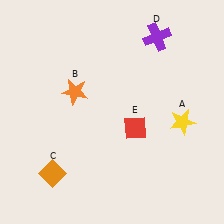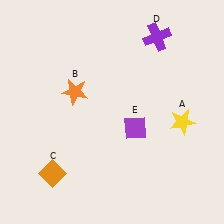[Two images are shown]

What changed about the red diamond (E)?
In Image 1, E is red. In Image 2, it changed to purple.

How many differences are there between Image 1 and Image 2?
There is 1 difference between the two images.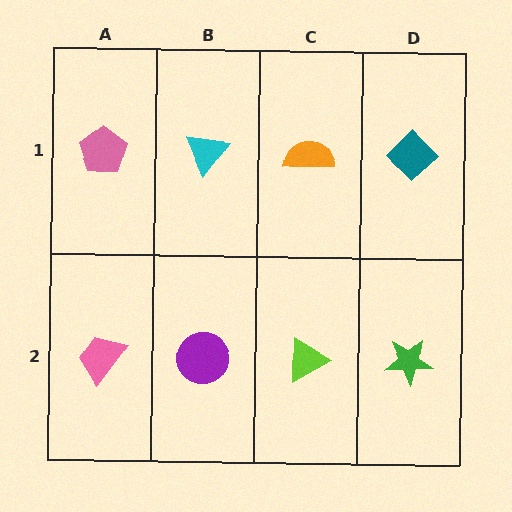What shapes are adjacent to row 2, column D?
A teal diamond (row 1, column D), a lime triangle (row 2, column C).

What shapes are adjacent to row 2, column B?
A cyan triangle (row 1, column B), a pink trapezoid (row 2, column A), a lime triangle (row 2, column C).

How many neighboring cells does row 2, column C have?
3.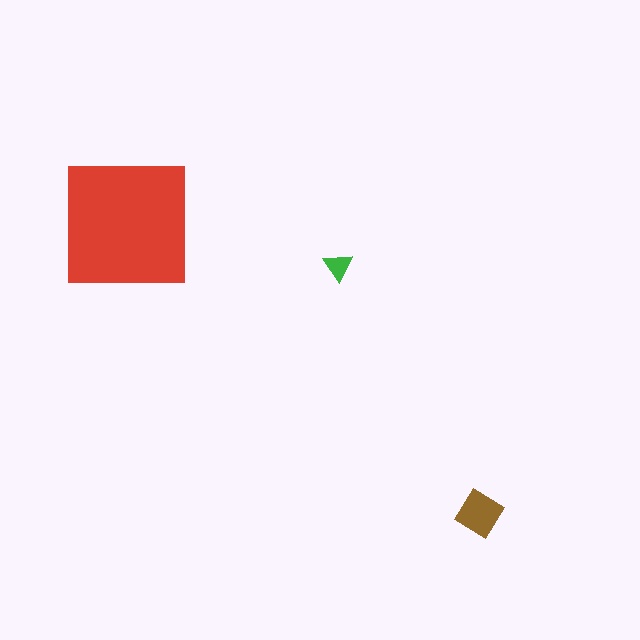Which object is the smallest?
The green triangle.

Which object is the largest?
The red square.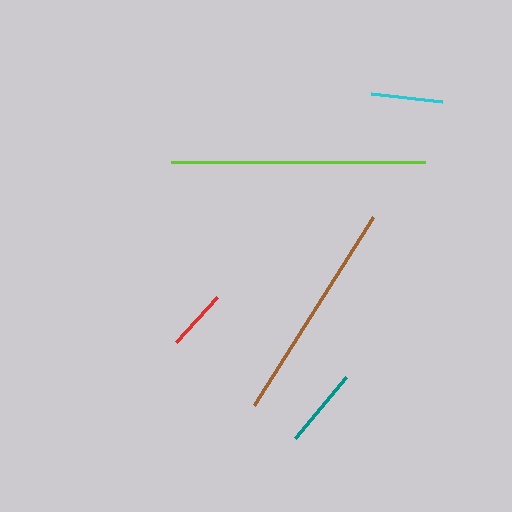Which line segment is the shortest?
The red line is the shortest at approximately 61 pixels.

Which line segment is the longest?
The lime line is the longest at approximately 254 pixels.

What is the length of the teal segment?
The teal segment is approximately 80 pixels long.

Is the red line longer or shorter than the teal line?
The teal line is longer than the red line.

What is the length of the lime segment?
The lime segment is approximately 254 pixels long.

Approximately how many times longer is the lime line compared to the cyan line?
The lime line is approximately 3.5 times the length of the cyan line.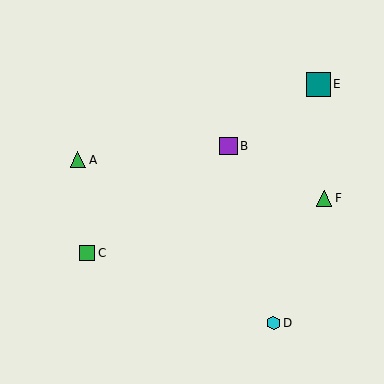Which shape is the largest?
The teal square (labeled E) is the largest.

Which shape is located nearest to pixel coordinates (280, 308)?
The cyan hexagon (labeled D) at (273, 323) is nearest to that location.